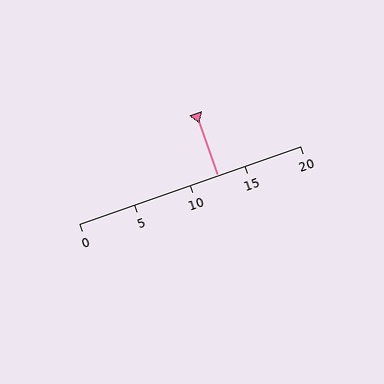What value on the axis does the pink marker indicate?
The marker indicates approximately 12.5.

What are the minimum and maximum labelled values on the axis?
The axis runs from 0 to 20.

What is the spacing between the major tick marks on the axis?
The major ticks are spaced 5 apart.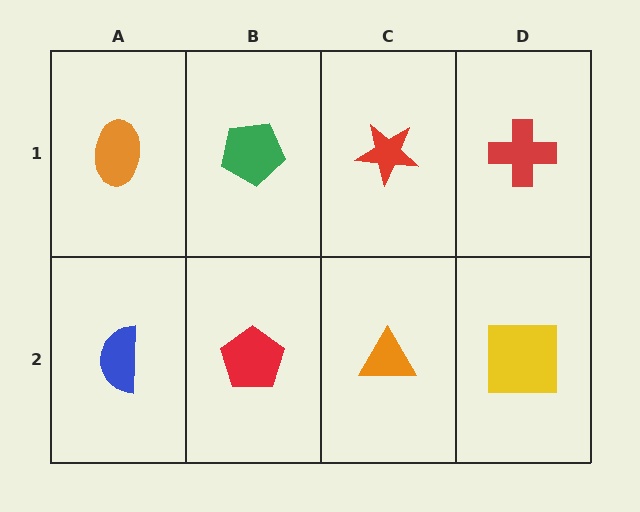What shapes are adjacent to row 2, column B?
A green pentagon (row 1, column B), a blue semicircle (row 2, column A), an orange triangle (row 2, column C).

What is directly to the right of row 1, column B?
A red star.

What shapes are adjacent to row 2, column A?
An orange ellipse (row 1, column A), a red pentagon (row 2, column B).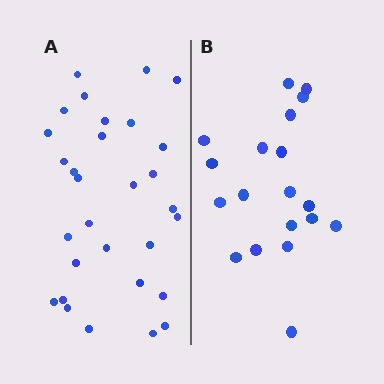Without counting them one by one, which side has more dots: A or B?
Region A (the left region) has more dots.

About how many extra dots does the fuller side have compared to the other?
Region A has roughly 12 or so more dots than region B.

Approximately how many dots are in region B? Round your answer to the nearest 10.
About 20 dots. (The exact count is 19, which rounds to 20.)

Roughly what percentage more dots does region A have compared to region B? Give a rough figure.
About 60% more.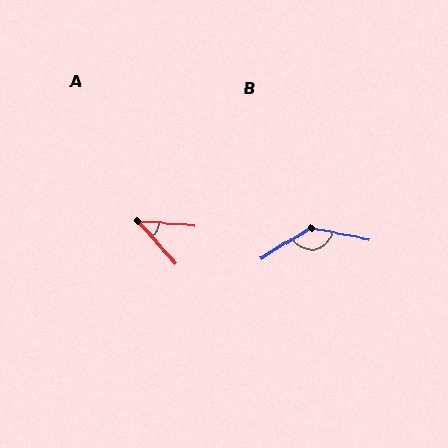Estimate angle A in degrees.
Approximately 43 degrees.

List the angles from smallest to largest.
A (43°), B (137°).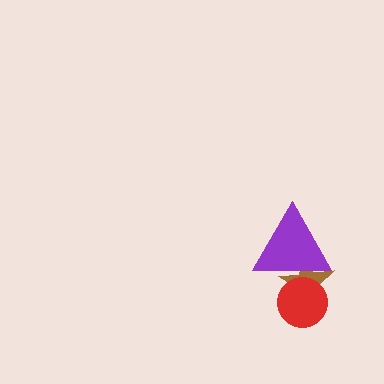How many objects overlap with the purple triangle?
2 objects overlap with the purple triangle.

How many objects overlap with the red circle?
2 objects overlap with the red circle.